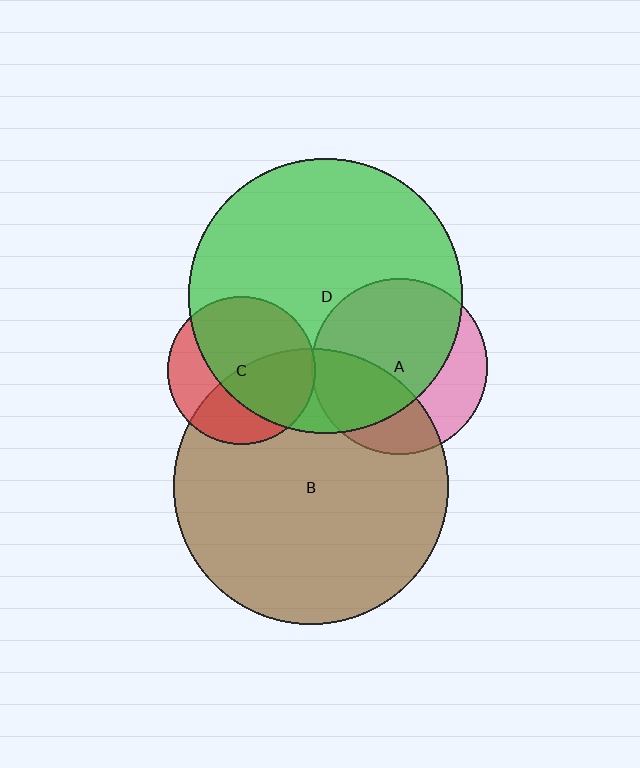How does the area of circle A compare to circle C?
Approximately 1.4 times.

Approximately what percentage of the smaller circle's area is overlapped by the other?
Approximately 65%.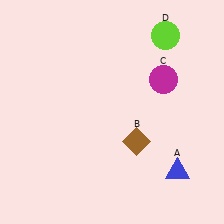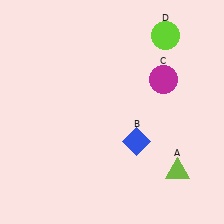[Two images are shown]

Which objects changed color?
A changed from blue to lime. B changed from brown to blue.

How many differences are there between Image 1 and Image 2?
There are 2 differences between the two images.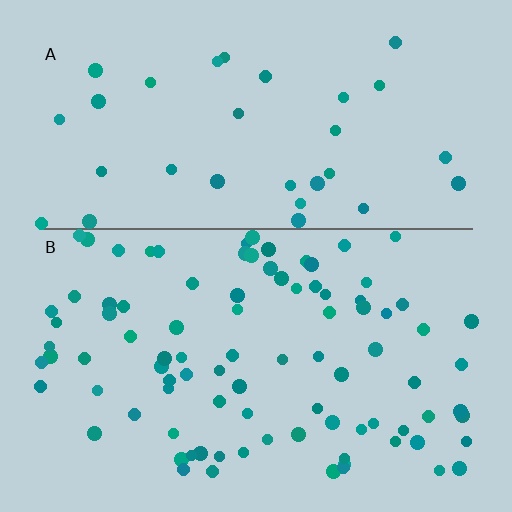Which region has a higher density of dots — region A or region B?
B (the bottom).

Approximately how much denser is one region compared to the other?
Approximately 2.8× — region B over region A.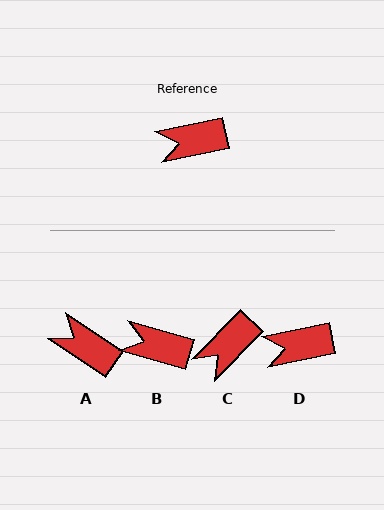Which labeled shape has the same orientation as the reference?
D.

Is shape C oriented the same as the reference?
No, it is off by about 34 degrees.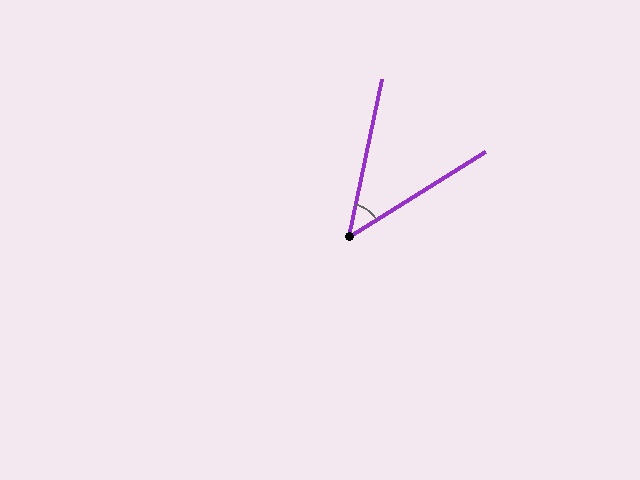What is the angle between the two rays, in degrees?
Approximately 46 degrees.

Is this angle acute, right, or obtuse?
It is acute.